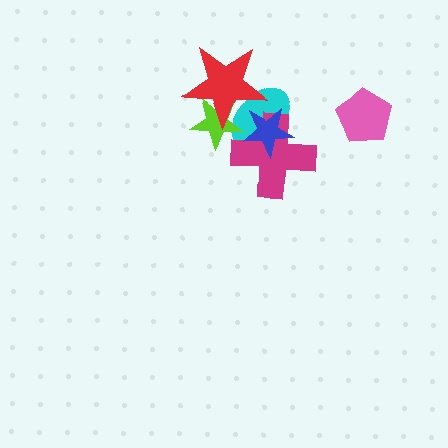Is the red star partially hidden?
No, no other shape covers it.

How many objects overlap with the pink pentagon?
0 objects overlap with the pink pentagon.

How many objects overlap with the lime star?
2 objects overlap with the lime star.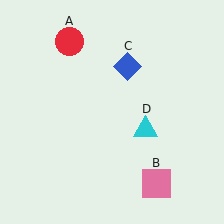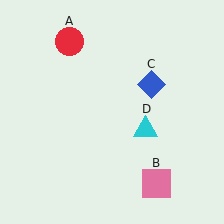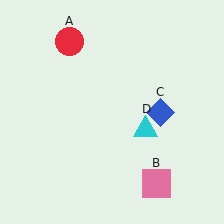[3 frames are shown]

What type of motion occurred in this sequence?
The blue diamond (object C) rotated clockwise around the center of the scene.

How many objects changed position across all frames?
1 object changed position: blue diamond (object C).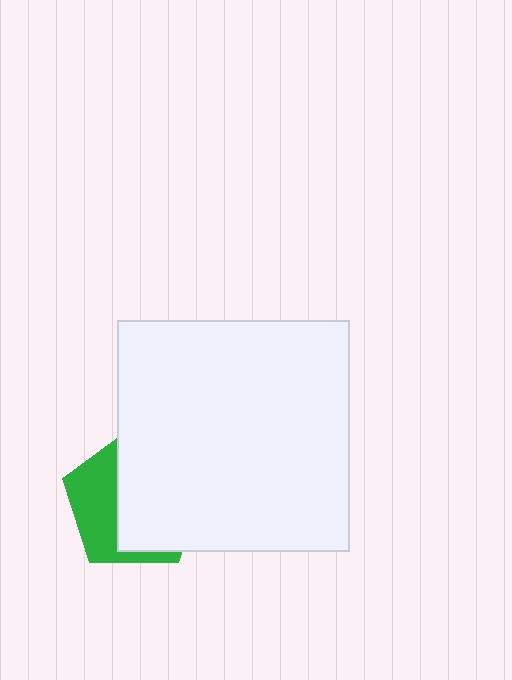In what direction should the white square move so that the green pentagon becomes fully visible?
The white square should move right. That is the shortest direction to clear the overlap and leave the green pentagon fully visible.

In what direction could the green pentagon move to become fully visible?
The green pentagon could move left. That would shift it out from behind the white square entirely.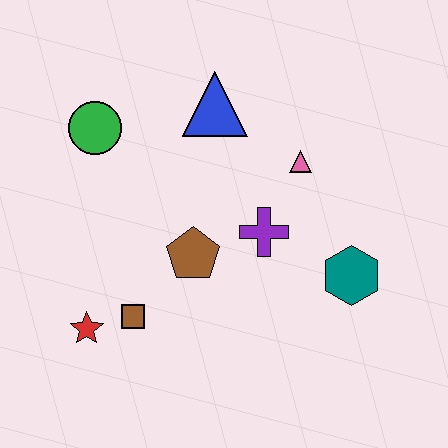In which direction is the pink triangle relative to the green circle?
The pink triangle is to the right of the green circle.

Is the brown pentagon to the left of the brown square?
No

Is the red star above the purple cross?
No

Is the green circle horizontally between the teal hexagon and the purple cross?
No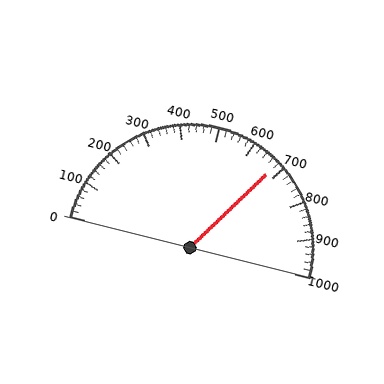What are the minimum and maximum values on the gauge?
The gauge ranges from 0 to 1000.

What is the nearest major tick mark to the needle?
The nearest major tick mark is 700.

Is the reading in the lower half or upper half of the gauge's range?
The reading is in the upper half of the range (0 to 1000).